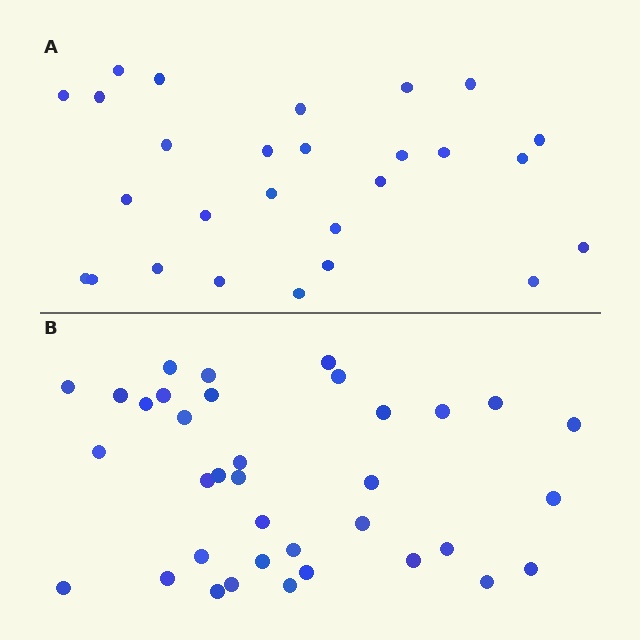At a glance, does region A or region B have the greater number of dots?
Region B (the bottom region) has more dots.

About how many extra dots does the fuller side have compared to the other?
Region B has roughly 8 or so more dots than region A.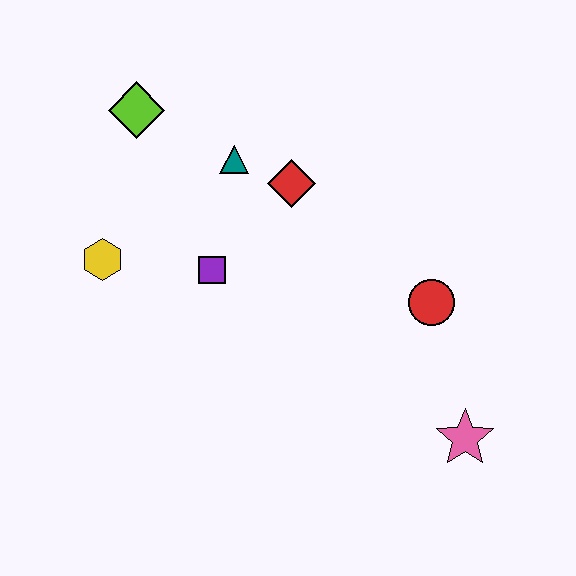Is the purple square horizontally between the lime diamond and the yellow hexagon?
No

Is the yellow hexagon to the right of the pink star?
No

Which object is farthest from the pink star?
The lime diamond is farthest from the pink star.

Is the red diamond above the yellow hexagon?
Yes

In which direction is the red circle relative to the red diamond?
The red circle is to the right of the red diamond.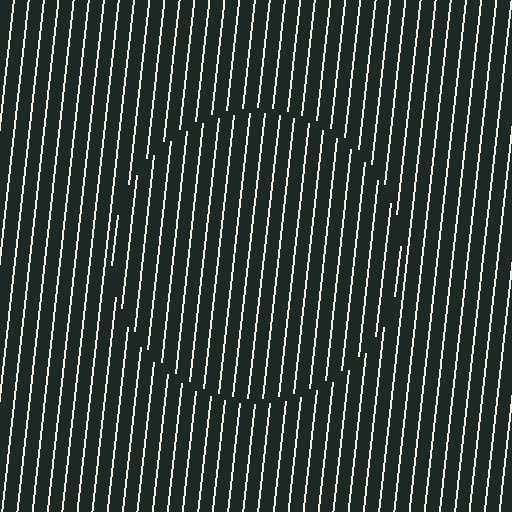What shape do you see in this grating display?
An illusory circle. The interior of the shape contains the same grating, shifted by half a period — the contour is defined by the phase discontinuity where line-ends from the inner and outer gratings abut.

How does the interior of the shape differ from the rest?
The interior of the shape contains the same grating, shifted by half a period — the contour is defined by the phase discontinuity where line-ends from the inner and outer gratings abut.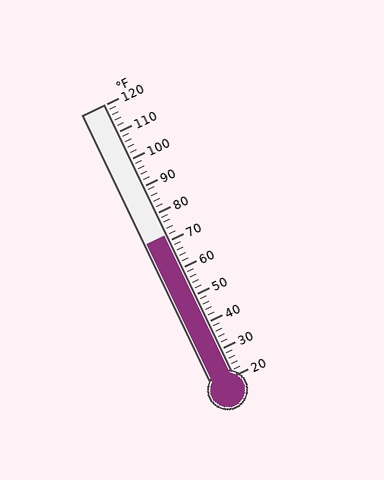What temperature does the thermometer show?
The thermometer shows approximately 72°F.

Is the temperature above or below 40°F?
The temperature is above 40°F.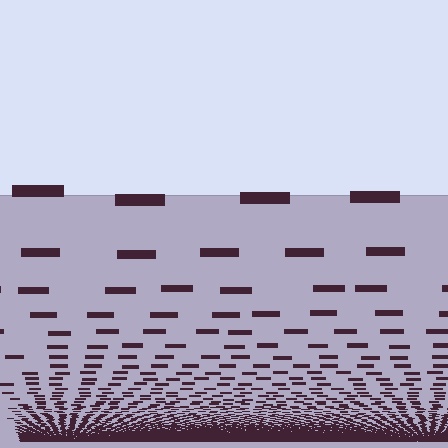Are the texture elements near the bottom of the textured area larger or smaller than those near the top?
Smaller. The gradient is inverted — elements near the bottom are smaller and denser.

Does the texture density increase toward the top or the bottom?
Density increases toward the bottom.